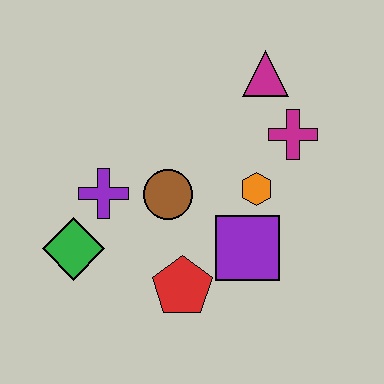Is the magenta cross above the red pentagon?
Yes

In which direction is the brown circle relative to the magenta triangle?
The brown circle is below the magenta triangle.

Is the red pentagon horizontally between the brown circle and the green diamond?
No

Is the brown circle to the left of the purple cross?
No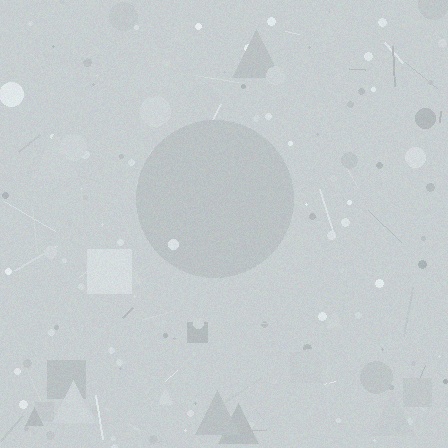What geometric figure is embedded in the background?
A circle is embedded in the background.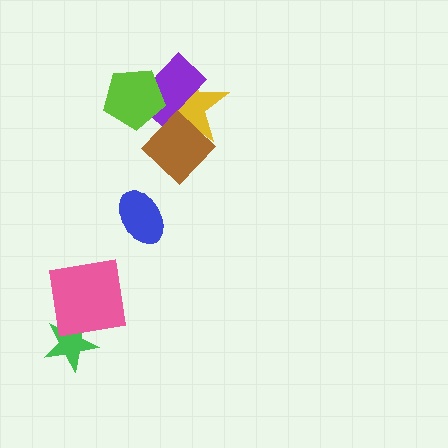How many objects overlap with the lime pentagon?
2 objects overlap with the lime pentagon.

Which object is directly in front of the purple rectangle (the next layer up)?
The lime pentagon is directly in front of the purple rectangle.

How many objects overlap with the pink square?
1 object overlaps with the pink square.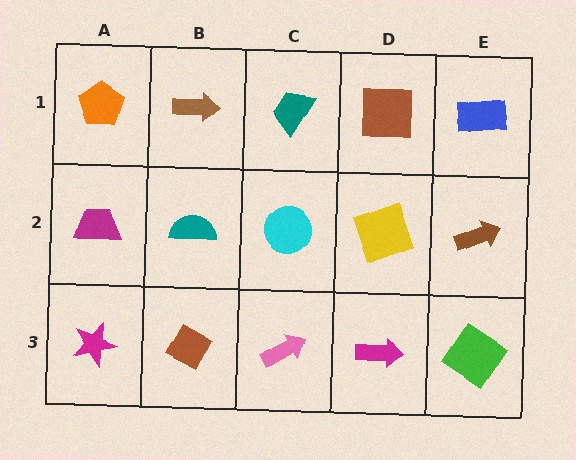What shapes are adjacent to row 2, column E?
A blue rectangle (row 1, column E), a green diamond (row 3, column E), a yellow square (row 2, column D).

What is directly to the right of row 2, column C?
A yellow square.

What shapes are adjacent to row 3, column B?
A teal semicircle (row 2, column B), a magenta star (row 3, column A), a pink arrow (row 3, column C).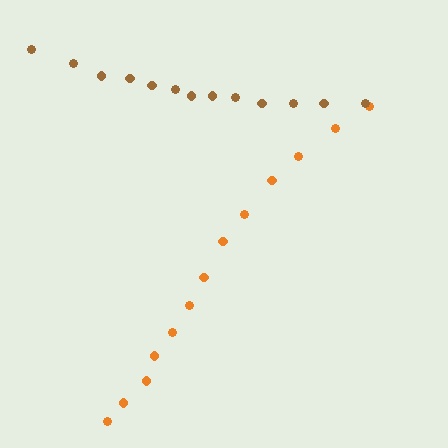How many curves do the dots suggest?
There are 2 distinct paths.